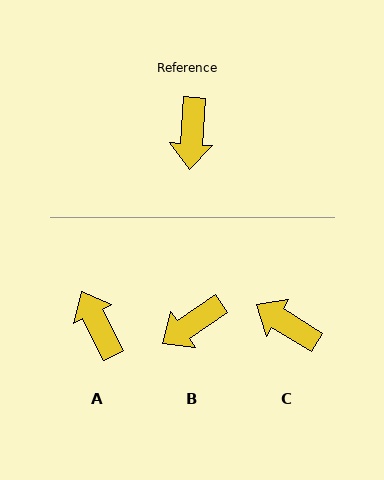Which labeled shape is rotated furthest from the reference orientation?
A, about 149 degrees away.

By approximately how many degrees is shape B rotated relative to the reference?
Approximately 52 degrees clockwise.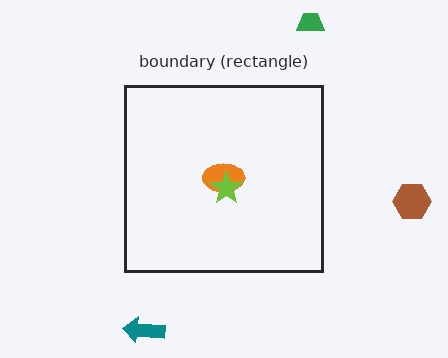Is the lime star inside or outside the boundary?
Inside.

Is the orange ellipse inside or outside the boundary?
Inside.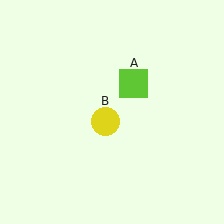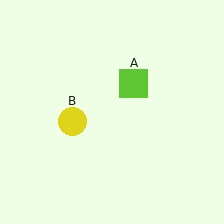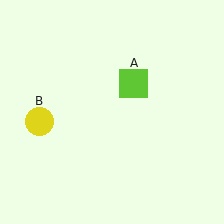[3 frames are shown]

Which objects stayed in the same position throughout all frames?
Lime square (object A) remained stationary.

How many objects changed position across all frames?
1 object changed position: yellow circle (object B).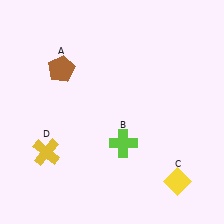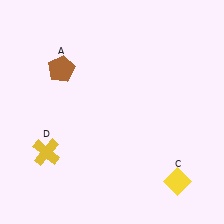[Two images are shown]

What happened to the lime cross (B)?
The lime cross (B) was removed in Image 2. It was in the bottom-right area of Image 1.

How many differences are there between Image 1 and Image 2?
There is 1 difference between the two images.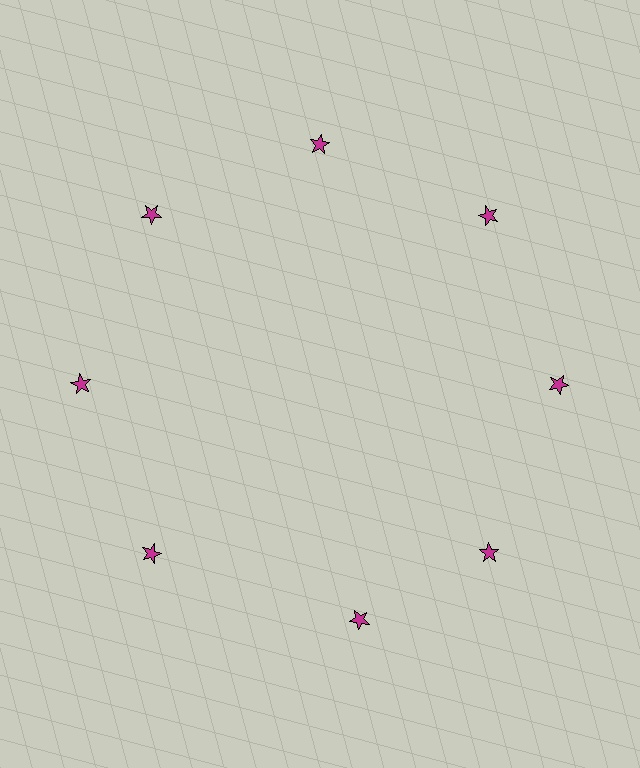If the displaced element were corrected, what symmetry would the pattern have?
It would have 8-fold rotational symmetry — the pattern would map onto itself every 45 degrees.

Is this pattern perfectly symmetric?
No. The 8 magenta stars are arranged in a ring, but one element near the 6 o'clock position is rotated out of alignment along the ring, breaking the 8-fold rotational symmetry.